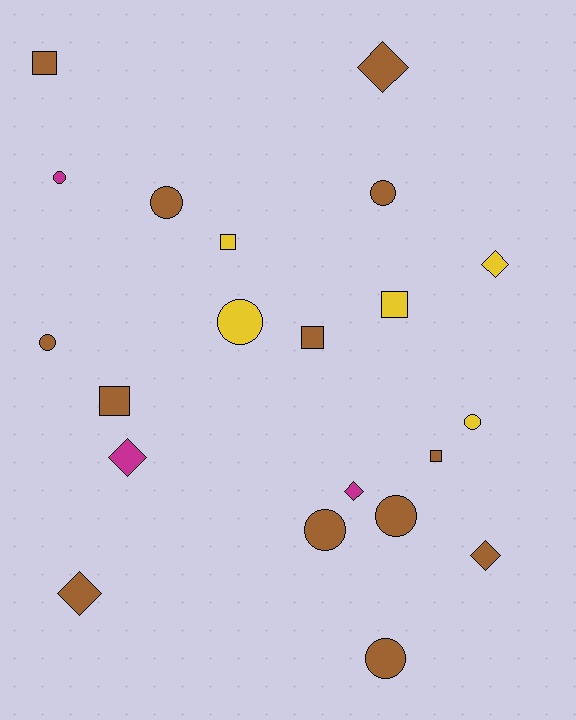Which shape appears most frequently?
Circle, with 9 objects.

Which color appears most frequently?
Brown, with 13 objects.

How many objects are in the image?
There are 21 objects.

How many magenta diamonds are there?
There are 2 magenta diamonds.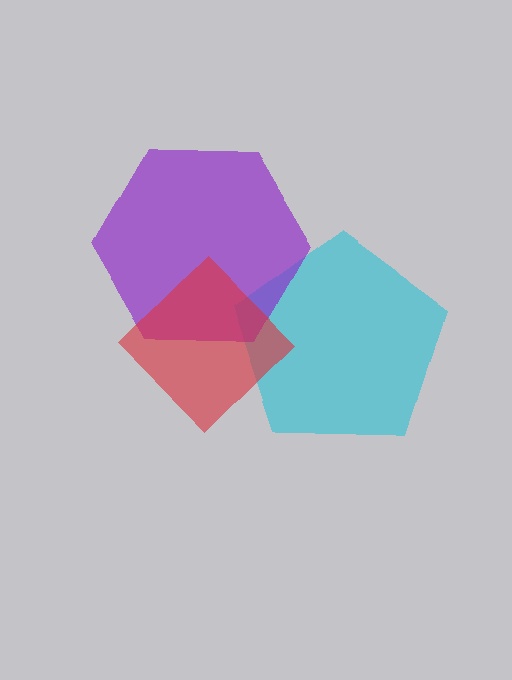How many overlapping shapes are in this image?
There are 3 overlapping shapes in the image.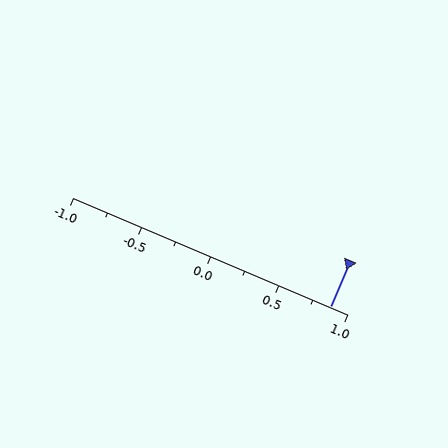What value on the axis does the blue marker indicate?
The marker indicates approximately 0.88.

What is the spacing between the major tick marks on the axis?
The major ticks are spaced 0.5 apart.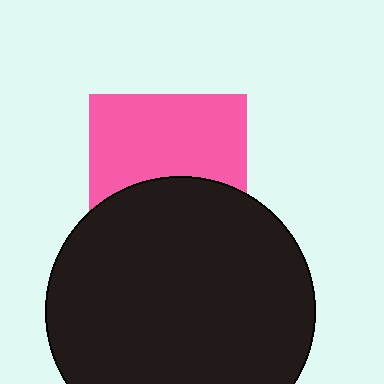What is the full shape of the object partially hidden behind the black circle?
The partially hidden object is a pink square.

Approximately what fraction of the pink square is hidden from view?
Roughly 43% of the pink square is hidden behind the black circle.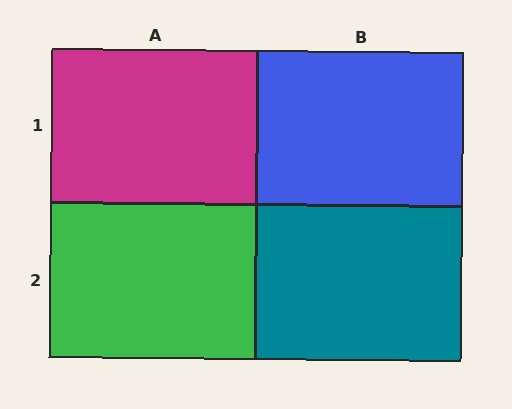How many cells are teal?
1 cell is teal.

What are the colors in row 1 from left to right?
Magenta, blue.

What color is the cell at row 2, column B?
Teal.